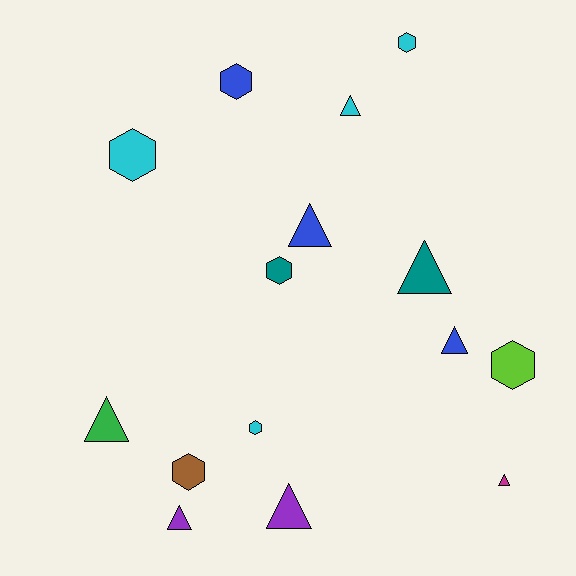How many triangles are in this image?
There are 8 triangles.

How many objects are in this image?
There are 15 objects.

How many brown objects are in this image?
There is 1 brown object.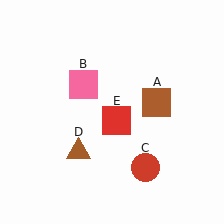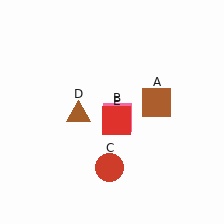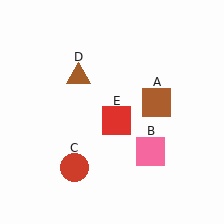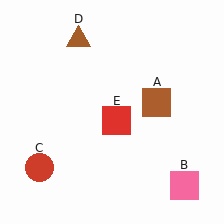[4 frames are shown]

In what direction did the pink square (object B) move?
The pink square (object B) moved down and to the right.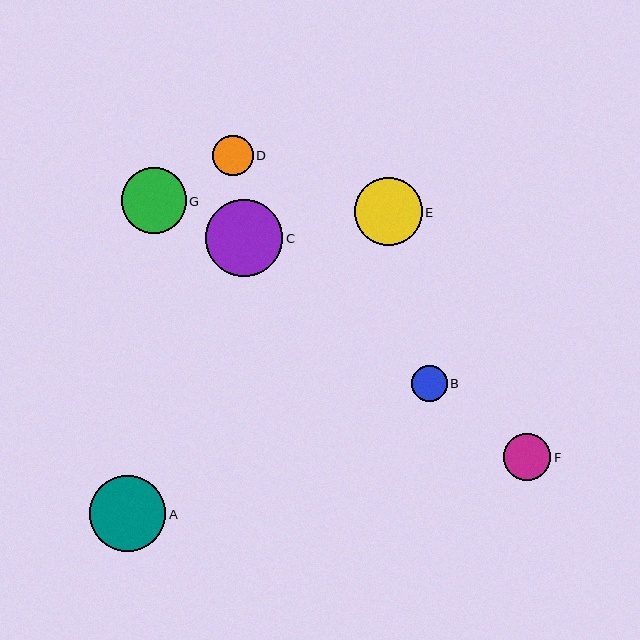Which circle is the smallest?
Circle B is the smallest with a size of approximately 36 pixels.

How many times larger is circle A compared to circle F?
Circle A is approximately 1.6 times the size of circle F.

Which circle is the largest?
Circle C is the largest with a size of approximately 77 pixels.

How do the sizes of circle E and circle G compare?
Circle E and circle G are approximately the same size.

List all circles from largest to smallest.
From largest to smallest: C, A, E, G, F, D, B.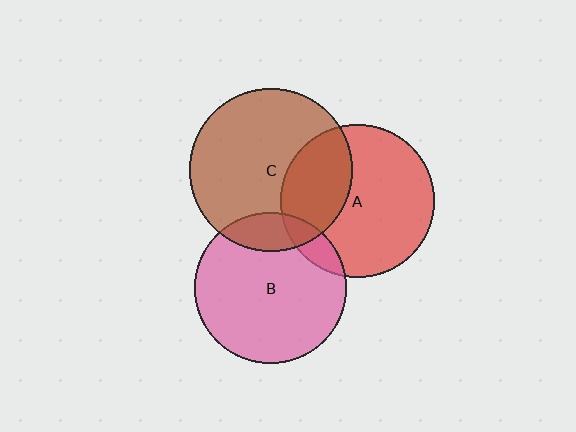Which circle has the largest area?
Circle C (brown).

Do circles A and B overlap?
Yes.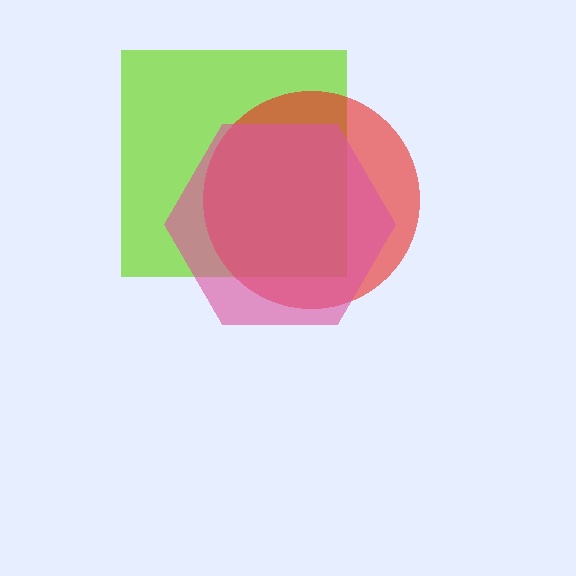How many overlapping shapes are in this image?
There are 3 overlapping shapes in the image.